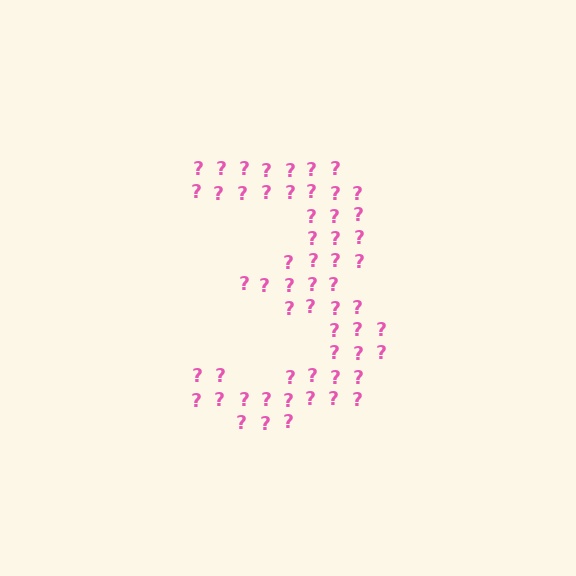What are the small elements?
The small elements are question marks.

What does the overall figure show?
The overall figure shows the digit 3.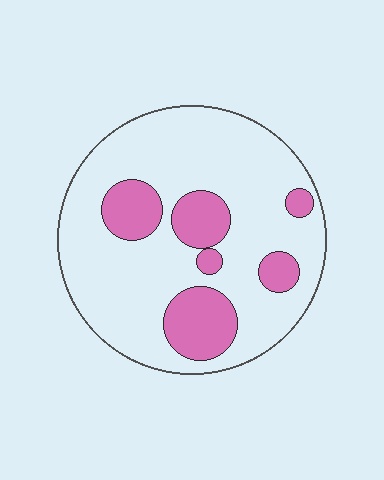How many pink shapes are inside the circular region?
6.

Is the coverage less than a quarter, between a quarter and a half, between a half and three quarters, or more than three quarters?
Less than a quarter.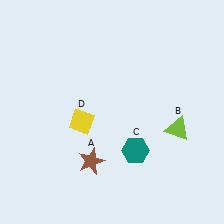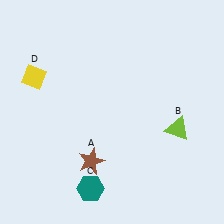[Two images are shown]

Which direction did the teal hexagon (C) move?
The teal hexagon (C) moved left.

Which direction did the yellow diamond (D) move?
The yellow diamond (D) moved left.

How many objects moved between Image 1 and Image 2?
2 objects moved between the two images.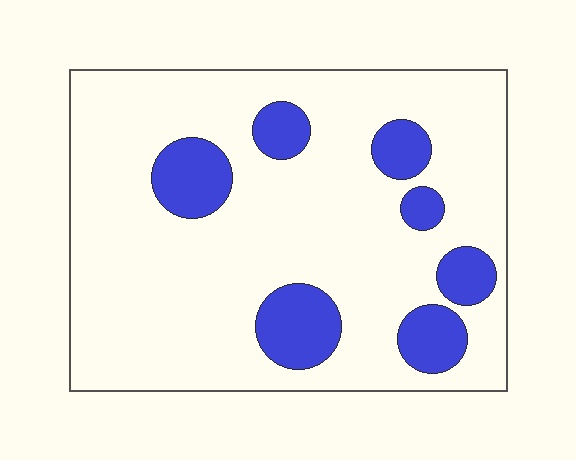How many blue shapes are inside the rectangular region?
7.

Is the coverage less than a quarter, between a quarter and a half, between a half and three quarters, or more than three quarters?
Less than a quarter.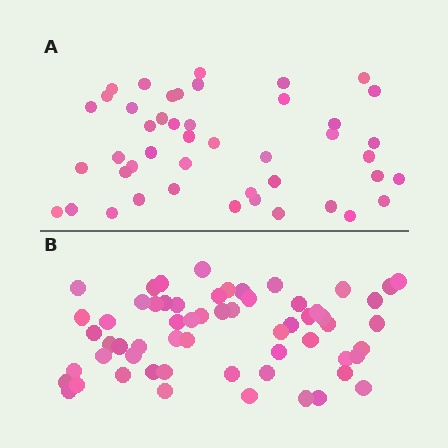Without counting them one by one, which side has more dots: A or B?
Region B (the bottom region) has more dots.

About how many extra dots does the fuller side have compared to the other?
Region B has approximately 15 more dots than region A.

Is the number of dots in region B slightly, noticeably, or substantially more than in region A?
Region B has noticeably more, but not dramatically so. The ratio is roughly 1.3 to 1.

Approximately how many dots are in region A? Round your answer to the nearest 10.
About 40 dots. (The exact count is 45, which rounds to 40.)